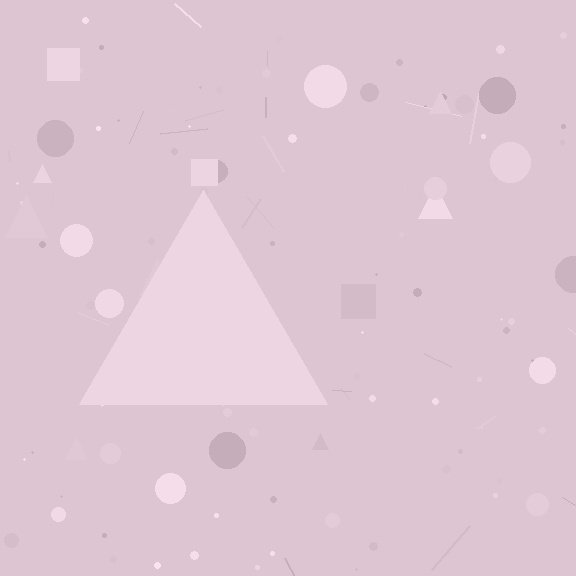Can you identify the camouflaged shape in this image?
The camouflaged shape is a triangle.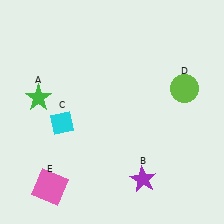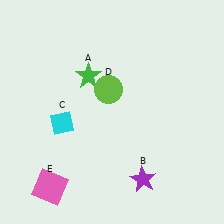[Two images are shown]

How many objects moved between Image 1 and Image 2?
2 objects moved between the two images.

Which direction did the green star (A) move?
The green star (A) moved right.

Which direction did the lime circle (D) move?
The lime circle (D) moved left.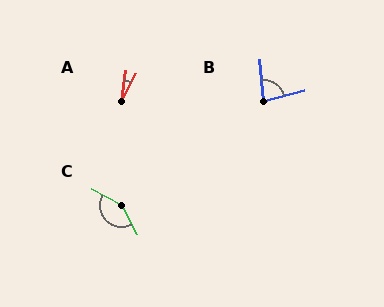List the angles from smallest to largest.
A (18°), B (80°), C (145°).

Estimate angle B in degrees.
Approximately 80 degrees.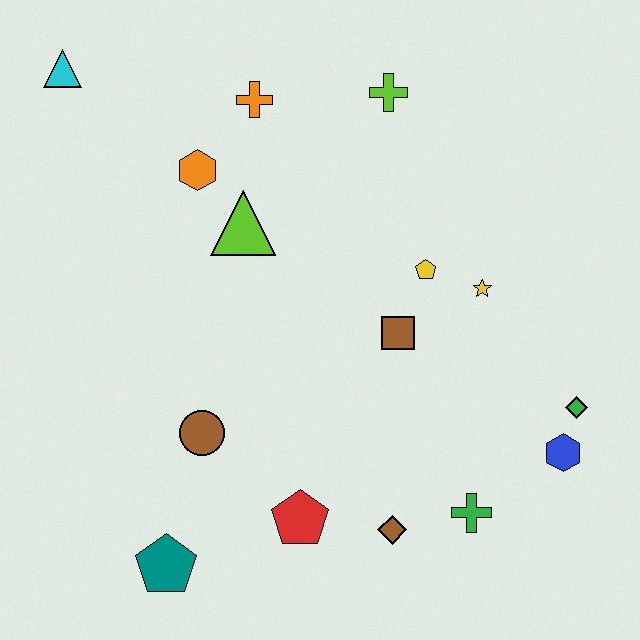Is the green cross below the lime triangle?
Yes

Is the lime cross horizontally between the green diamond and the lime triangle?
Yes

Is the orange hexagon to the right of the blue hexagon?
No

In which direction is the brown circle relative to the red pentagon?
The brown circle is to the left of the red pentagon.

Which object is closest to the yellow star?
The yellow pentagon is closest to the yellow star.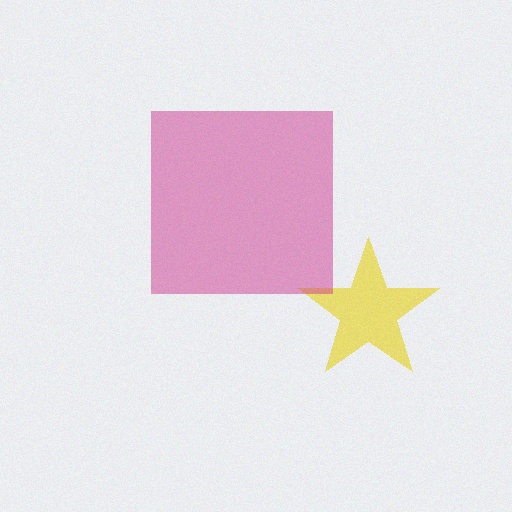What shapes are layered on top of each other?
The layered shapes are: a yellow star, a magenta square.